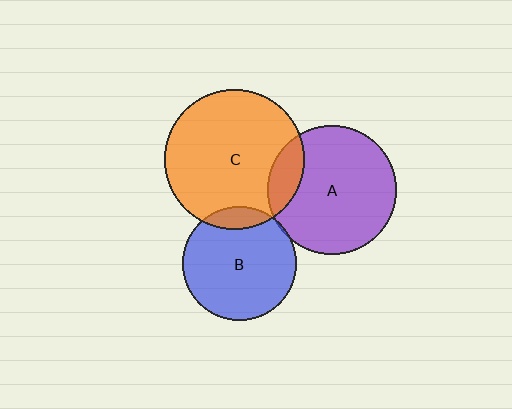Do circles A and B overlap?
Yes.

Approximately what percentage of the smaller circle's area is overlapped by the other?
Approximately 5%.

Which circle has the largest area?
Circle C (orange).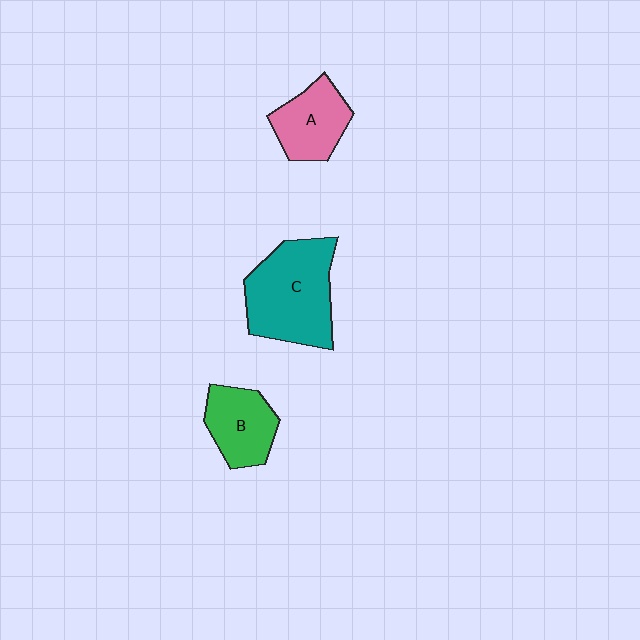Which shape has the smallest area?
Shape B (green).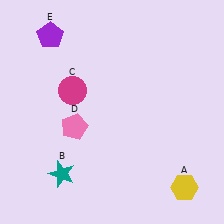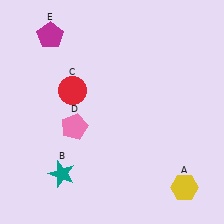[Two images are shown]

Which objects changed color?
C changed from magenta to red. E changed from purple to magenta.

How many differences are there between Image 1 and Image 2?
There are 2 differences between the two images.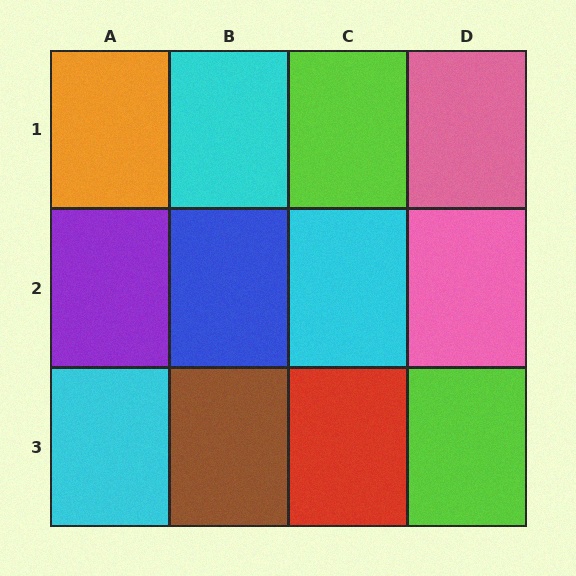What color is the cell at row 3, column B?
Brown.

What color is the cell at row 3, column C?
Red.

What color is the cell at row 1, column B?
Cyan.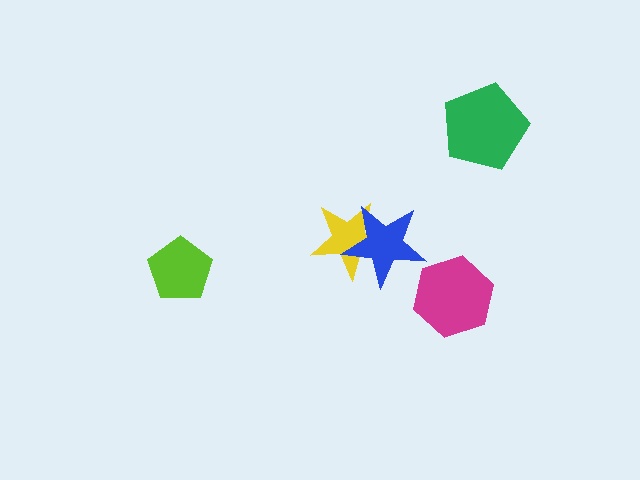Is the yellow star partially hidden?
Yes, it is partially covered by another shape.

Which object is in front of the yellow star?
The blue star is in front of the yellow star.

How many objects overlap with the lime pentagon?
0 objects overlap with the lime pentagon.